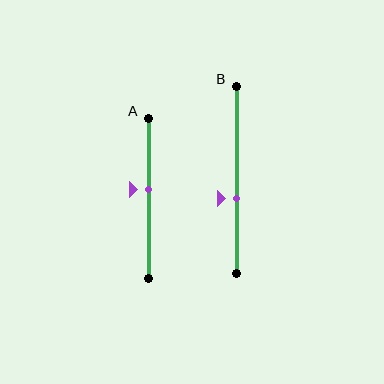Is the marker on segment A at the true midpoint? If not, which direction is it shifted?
No, the marker on segment A is shifted upward by about 6% of the segment length.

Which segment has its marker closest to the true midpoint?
Segment A has its marker closest to the true midpoint.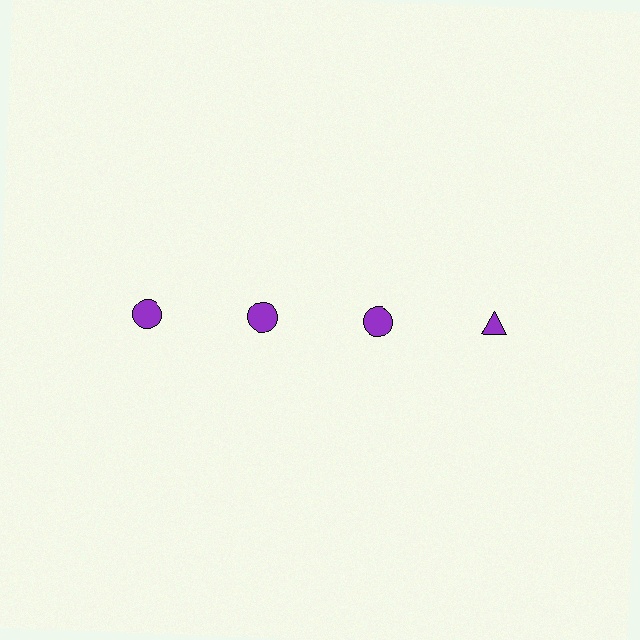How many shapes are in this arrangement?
There are 4 shapes arranged in a grid pattern.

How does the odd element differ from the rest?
It has a different shape: triangle instead of circle.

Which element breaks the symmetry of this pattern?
The purple triangle in the top row, second from right column breaks the symmetry. All other shapes are purple circles.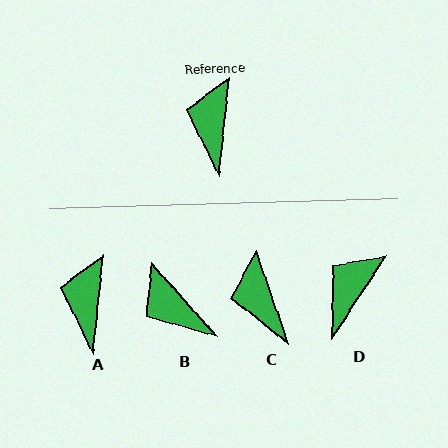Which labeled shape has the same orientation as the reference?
A.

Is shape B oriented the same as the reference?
No, it is off by about 48 degrees.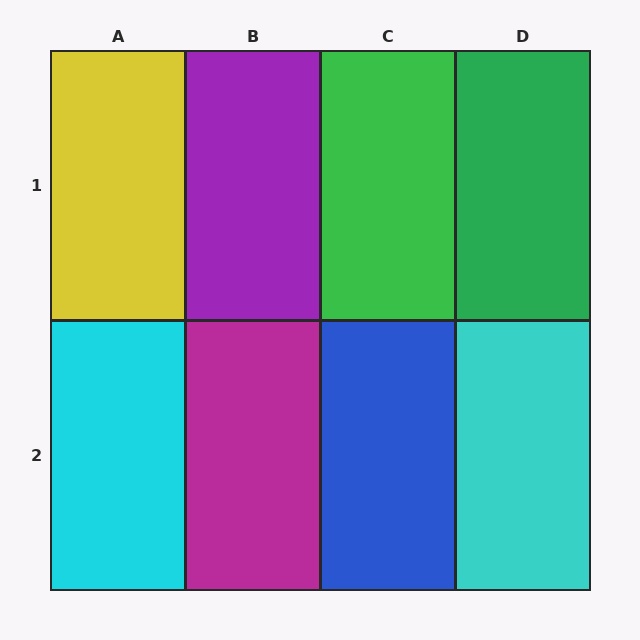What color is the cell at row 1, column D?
Green.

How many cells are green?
2 cells are green.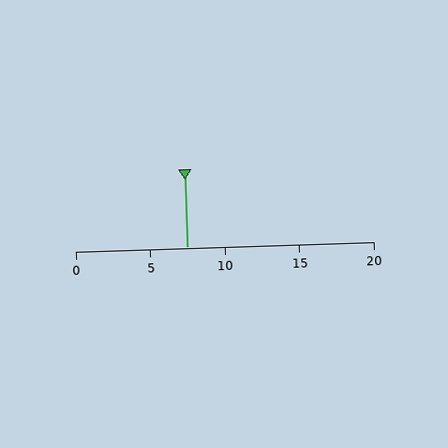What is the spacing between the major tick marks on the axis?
The major ticks are spaced 5 apart.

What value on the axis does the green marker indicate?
The marker indicates approximately 7.5.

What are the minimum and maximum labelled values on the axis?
The axis runs from 0 to 20.